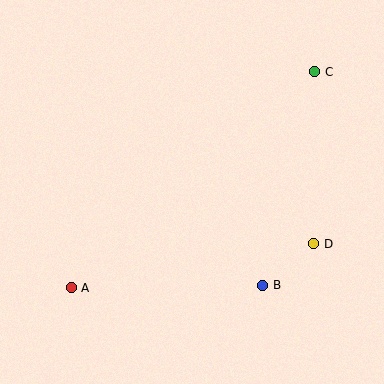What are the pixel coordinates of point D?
Point D is at (314, 244).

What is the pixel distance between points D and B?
The distance between D and B is 66 pixels.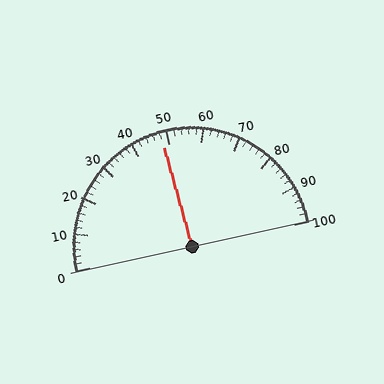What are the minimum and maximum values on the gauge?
The gauge ranges from 0 to 100.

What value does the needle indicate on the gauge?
The needle indicates approximately 48.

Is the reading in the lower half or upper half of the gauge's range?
The reading is in the lower half of the range (0 to 100).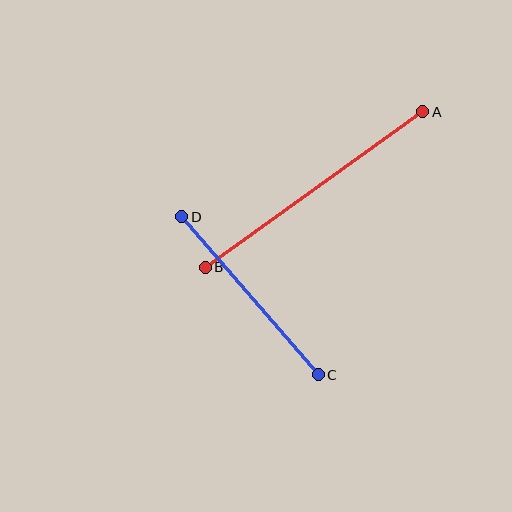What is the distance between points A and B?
The distance is approximately 267 pixels.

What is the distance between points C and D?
The distance is approximately 209 pixels.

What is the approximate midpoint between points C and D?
The midpoint is at approximately (250, 296) pixels.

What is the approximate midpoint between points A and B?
The midpoint is at approximately (314, 189) pixels.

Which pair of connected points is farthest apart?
Points A and B are farthest apart.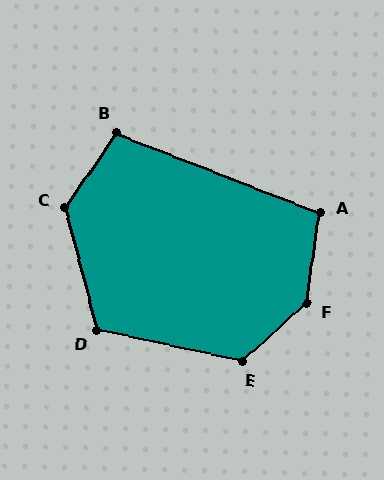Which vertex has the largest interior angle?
F, at approximately 140 degrees.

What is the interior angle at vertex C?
Approximately 131 degrees (obtuse).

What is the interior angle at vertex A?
Approximately 103 degrees (obtuse).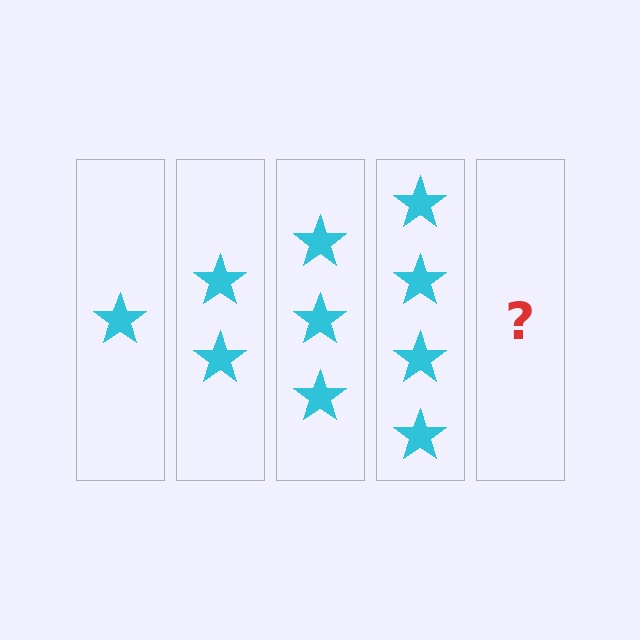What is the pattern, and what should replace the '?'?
The pattern is that each step adds one more star. The '?' should be 5 stars.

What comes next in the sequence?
The next element should be 5 stars.